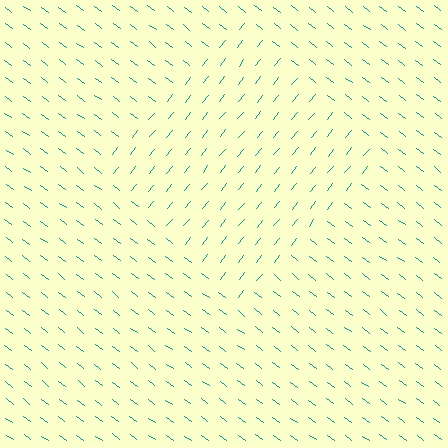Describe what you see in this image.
The image is filled with small teal line segments. A diamond region in the image has lines oriented differently from the surrounding lines, creating a visible texture boundary.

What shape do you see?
I see a diamond.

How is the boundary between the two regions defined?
The boundary is defined purely by a change in line orientation (approximately 88 degrees difference). All lines are the same color and thickness.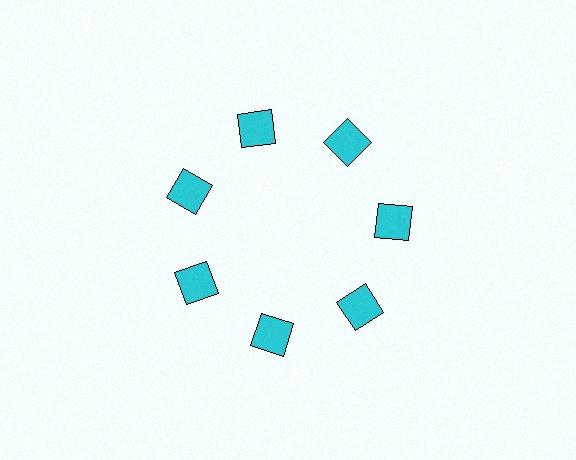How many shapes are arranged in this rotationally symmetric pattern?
There are 7 shapes, arranged in 7 groups of 1.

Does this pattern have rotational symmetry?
Yes, this pattern has 7-fold rotational symmetry. It looks the same after rotating 51 degrees around the center.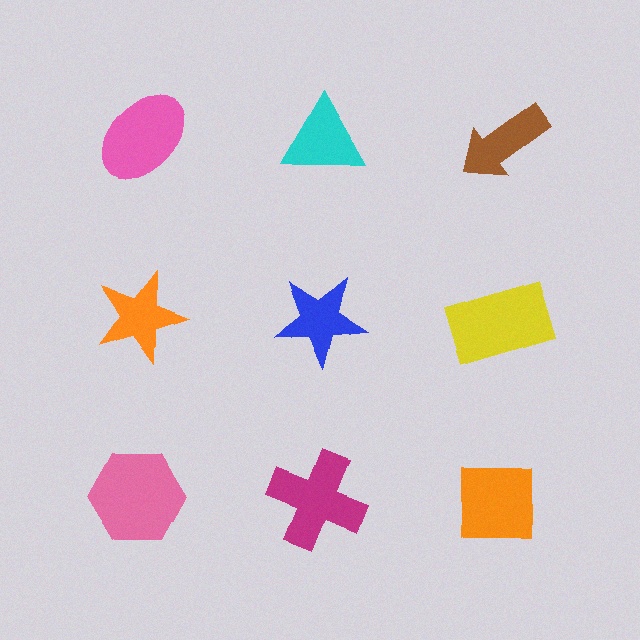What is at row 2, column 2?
A blue star.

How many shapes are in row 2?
3 shapes.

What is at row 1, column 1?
A pink ellipse.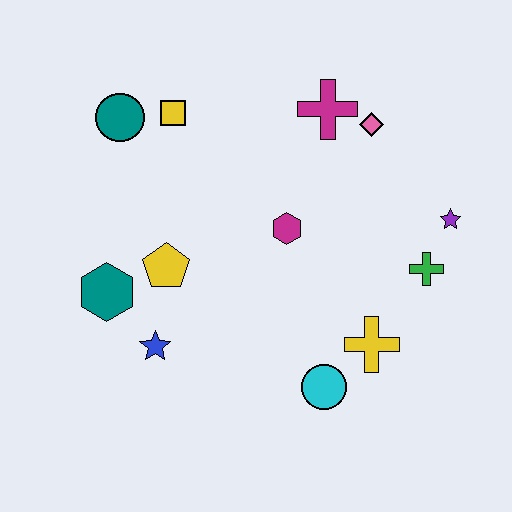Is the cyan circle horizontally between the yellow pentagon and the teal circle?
No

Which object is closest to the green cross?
The purple star is closest to the green cross.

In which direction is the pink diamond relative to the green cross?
The pink diamond is above the green cross.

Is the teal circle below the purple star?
No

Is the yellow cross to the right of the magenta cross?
Yes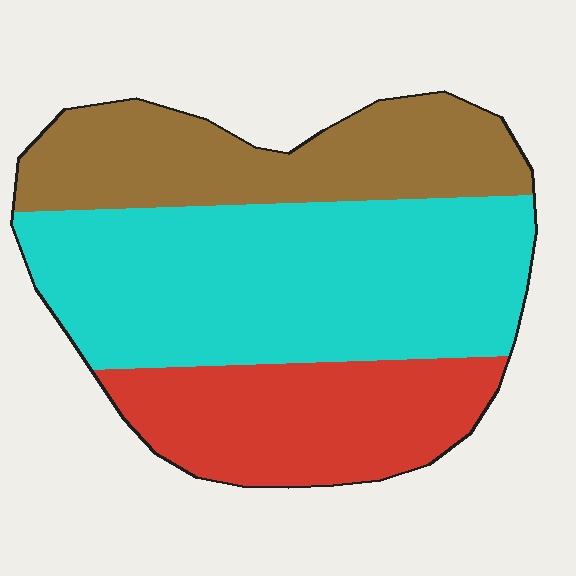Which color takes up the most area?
Cyan, at roughly 50%.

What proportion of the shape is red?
Red covers about 25% of the shape.